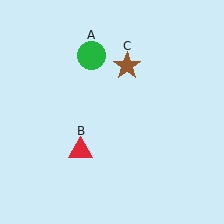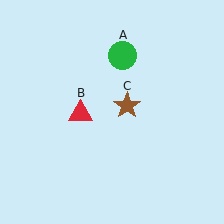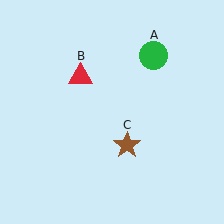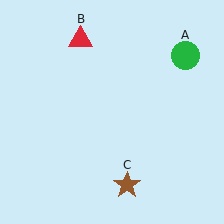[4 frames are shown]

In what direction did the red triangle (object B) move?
The red triangle (object B) moved up.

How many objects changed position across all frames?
3 objects changed position: green circle (object A), red triangle (object B), brown star (object C).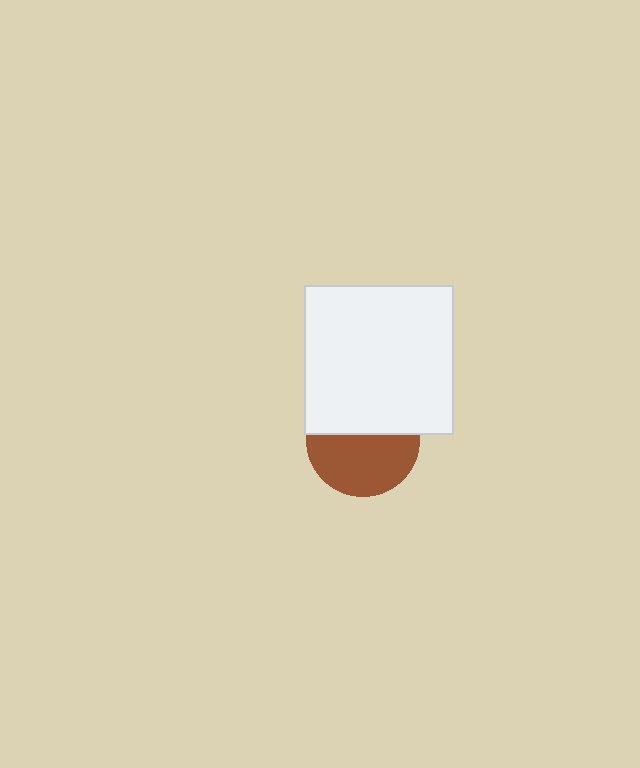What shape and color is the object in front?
The object in front is a white square.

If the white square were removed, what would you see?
You would see the complete brown circle.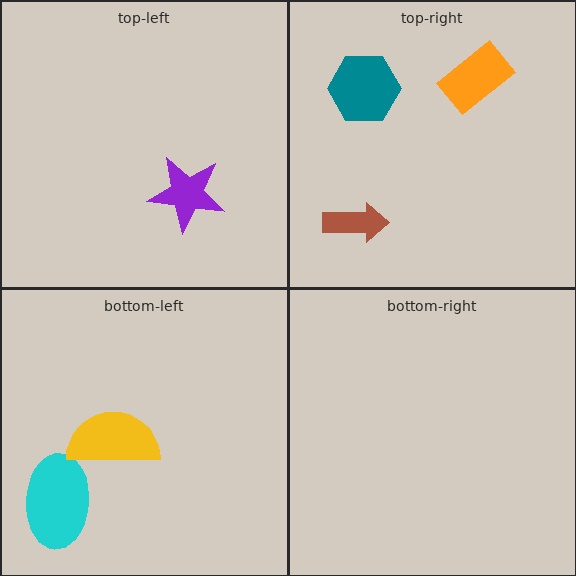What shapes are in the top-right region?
The orange rectangle, the teal hexagon, the brown arrow.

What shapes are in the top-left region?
The purple star.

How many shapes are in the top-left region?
1.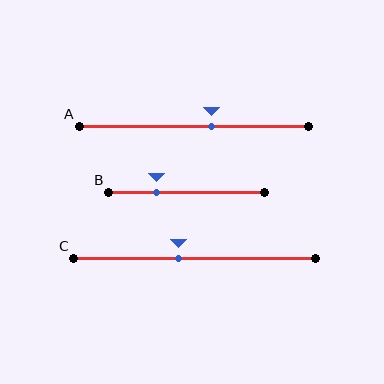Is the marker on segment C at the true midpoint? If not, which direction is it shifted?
No, the marker on segment C is shifted to the left by about 7% of the segment length.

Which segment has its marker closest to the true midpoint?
Segment C has its marker closest to the true midpoint.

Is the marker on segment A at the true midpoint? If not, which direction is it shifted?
No, the marker on segment A is shifted to the right by about 7% of the segment length.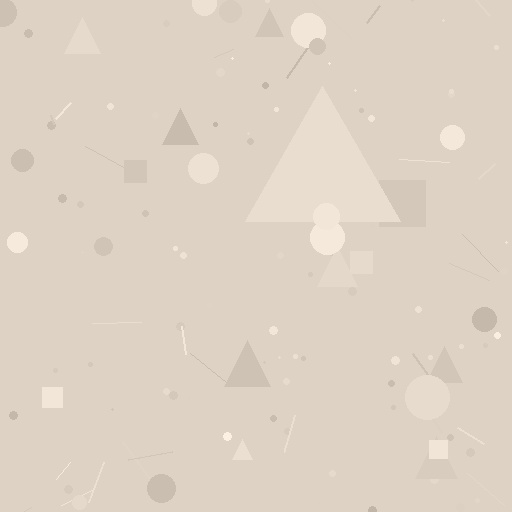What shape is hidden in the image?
A triangle is hidden in the image.